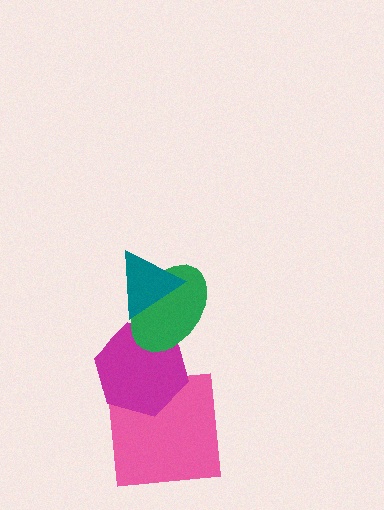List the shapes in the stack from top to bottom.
From top to bottom: the teal triangle, the green ellipse, the magenta hexagon, the pink square.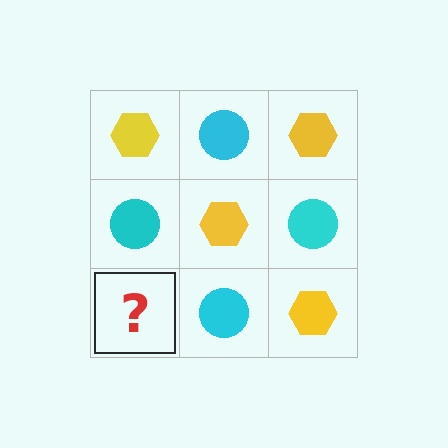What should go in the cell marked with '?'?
The missing cell should contain a yellow hexagon.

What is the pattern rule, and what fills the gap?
The rule is that it alternates yellow hexagon and cyan circle in a checkerboard pattern. The gap should be filled with a yellow hexagon.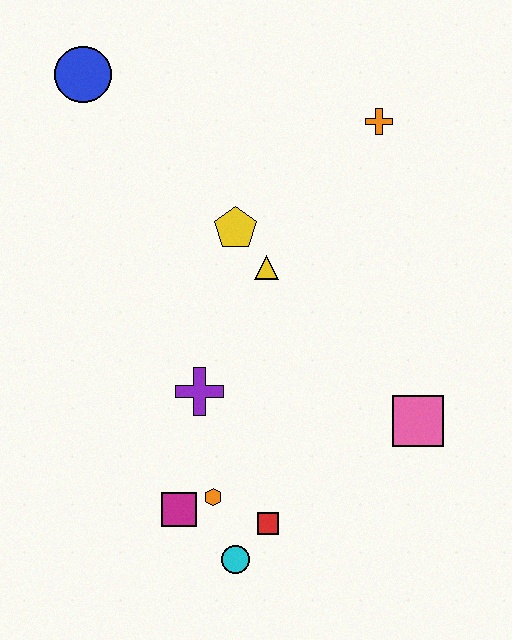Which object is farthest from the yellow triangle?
The cyan circle is farthest from the yellow triangle.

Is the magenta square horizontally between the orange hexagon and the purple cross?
No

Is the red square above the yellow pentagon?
No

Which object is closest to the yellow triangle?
The yellow pentagon is closest to the yellow triangle.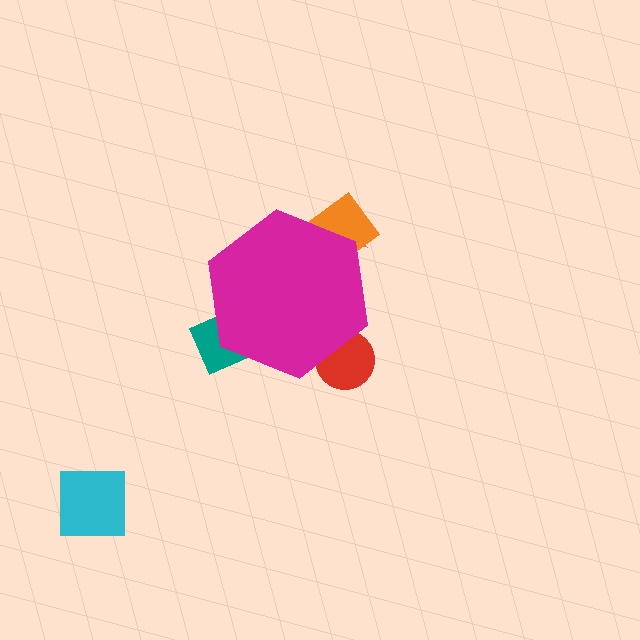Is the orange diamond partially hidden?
Yes, the orange diamond is partially hidden behind the magenta hexagon.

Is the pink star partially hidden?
Yes, the pink star is partially hidden behind the magenta hexagon.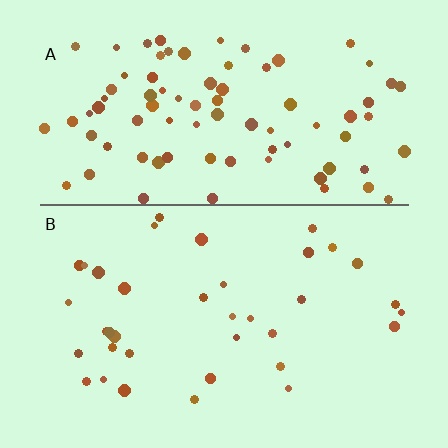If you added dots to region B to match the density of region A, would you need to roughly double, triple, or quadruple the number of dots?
Approximately double.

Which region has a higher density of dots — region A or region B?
A (the top).